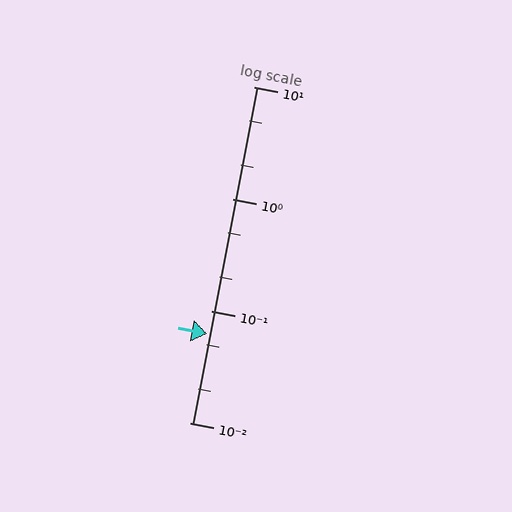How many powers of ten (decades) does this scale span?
The scale spans 3 decades, from 0.01 to 10.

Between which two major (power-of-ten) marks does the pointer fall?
The pointer is between 0.01 and 0.1.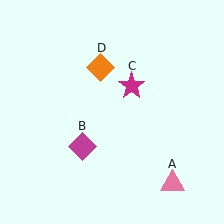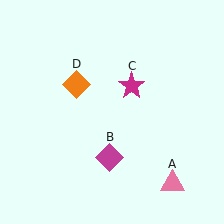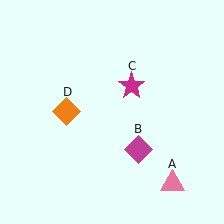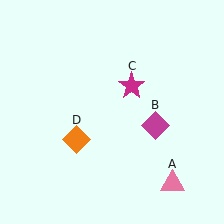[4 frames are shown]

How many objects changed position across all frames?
2 objects changed position: magenta diamond (object B), orange diamond (object D).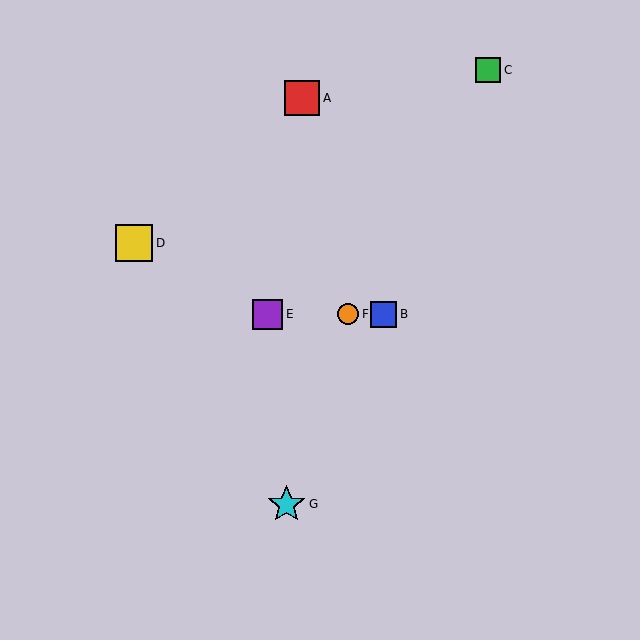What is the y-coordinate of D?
Object D is at y≈243.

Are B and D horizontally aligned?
No, B is at y≈314 and D is at y≈243.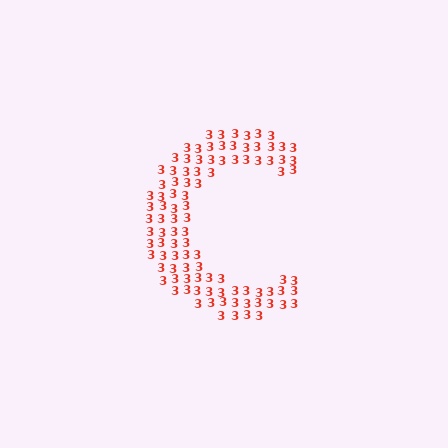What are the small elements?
The small elements are digit 3's.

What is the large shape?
The large shape is the letter C.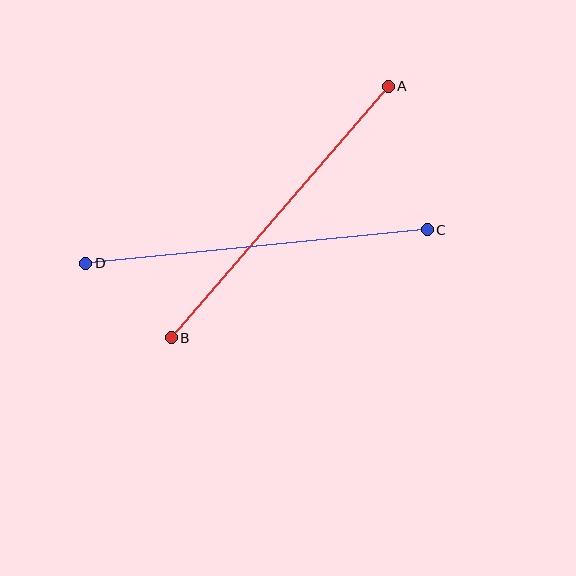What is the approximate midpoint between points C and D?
The midpoint is at approximately (256, 246) pixels.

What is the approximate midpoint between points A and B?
The midpoint is at approximately (280, 212) pixels.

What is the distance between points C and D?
The distance is approximately 343 pixels.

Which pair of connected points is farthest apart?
Points C and D are farthest apart.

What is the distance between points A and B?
The distance is approximately 333 pixels.